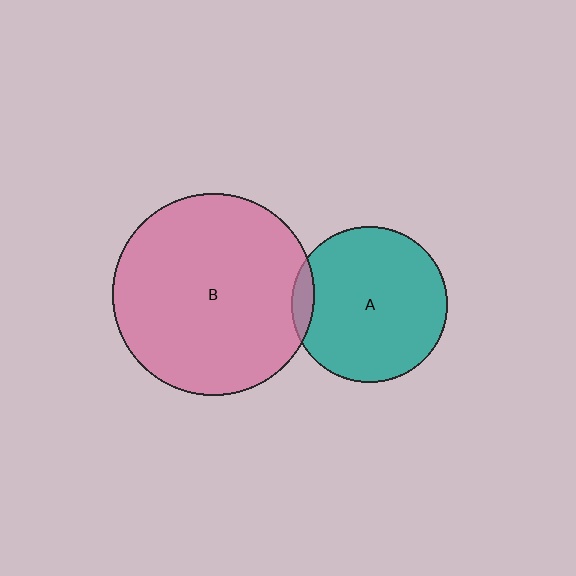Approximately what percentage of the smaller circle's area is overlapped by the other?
Approximately 5%.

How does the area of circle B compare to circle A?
Approximately 1.7 times.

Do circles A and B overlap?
Yes.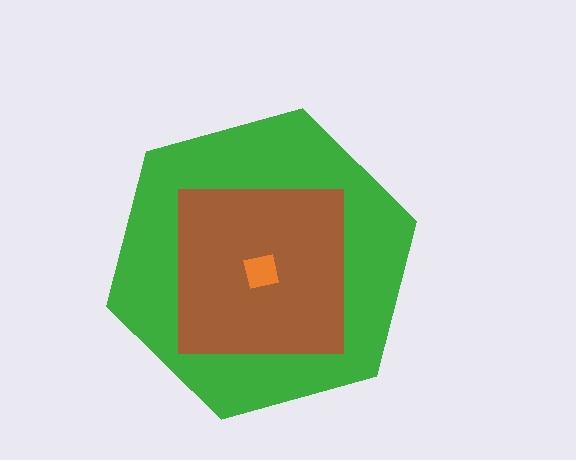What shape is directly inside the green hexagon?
The brown square.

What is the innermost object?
The orange square.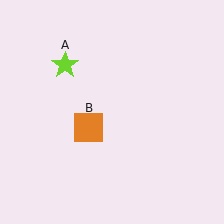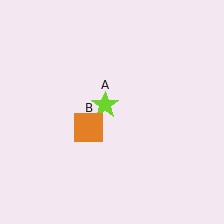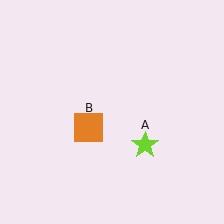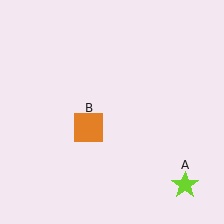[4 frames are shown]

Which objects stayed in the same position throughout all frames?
Orange square (object B) remained stationary.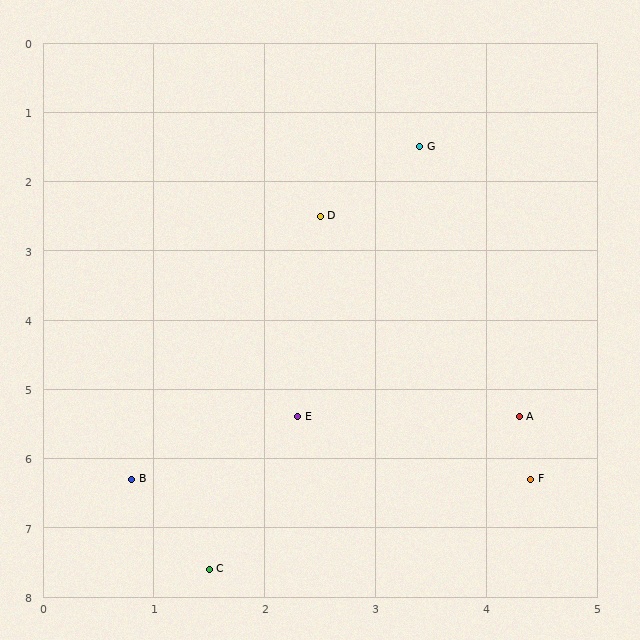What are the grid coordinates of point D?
Point D is at approximately (2.5, 2.5).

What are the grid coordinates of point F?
Point F is at approximately (4.4, 6.3).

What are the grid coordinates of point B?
Point B is at approximately (0.8, 6.3).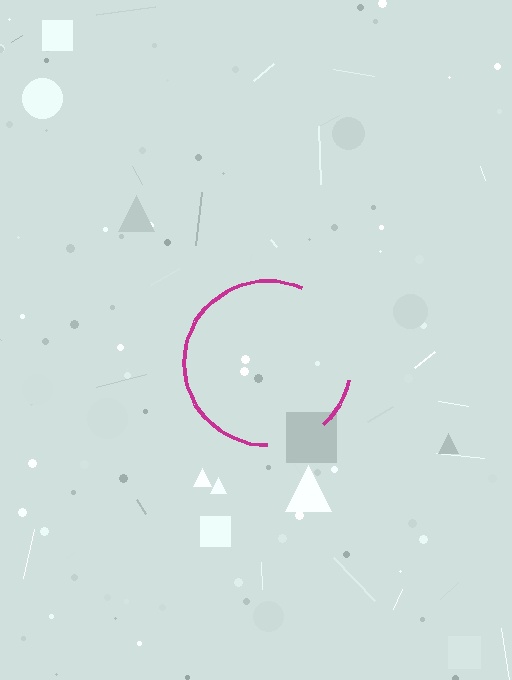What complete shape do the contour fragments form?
The contour fragments form a circle.